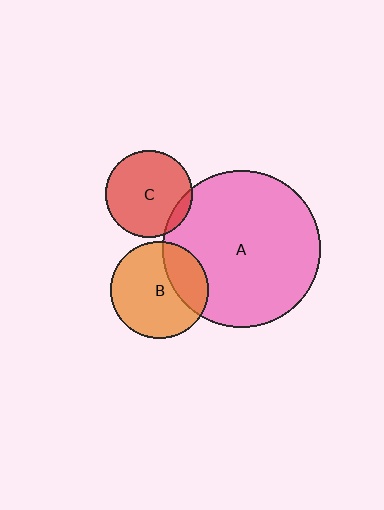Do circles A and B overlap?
Yes.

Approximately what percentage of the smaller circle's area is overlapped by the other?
Approximately 30%.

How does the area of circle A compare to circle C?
Approximately 3.3 times.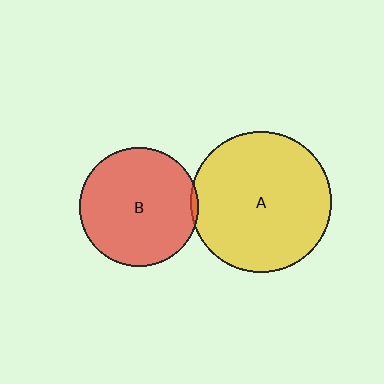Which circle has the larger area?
Circle A (yellow).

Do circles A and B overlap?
Yes.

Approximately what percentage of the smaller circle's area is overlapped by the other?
Approximately 5%.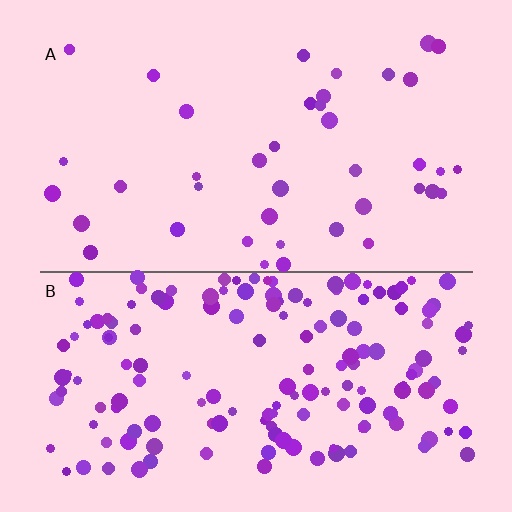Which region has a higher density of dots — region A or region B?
B (the bottom).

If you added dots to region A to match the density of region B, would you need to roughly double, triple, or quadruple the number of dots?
Approximately quadruple.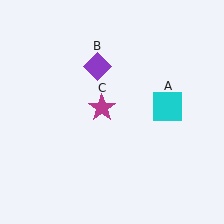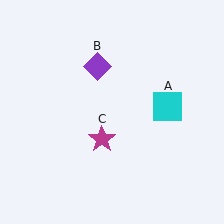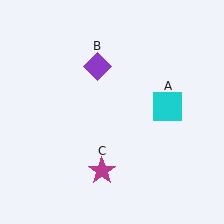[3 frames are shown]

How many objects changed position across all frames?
1 object changed position: magenta star (object C).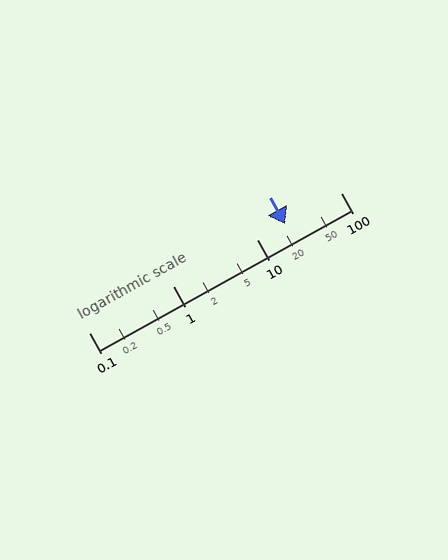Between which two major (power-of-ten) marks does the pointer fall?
The pointer is between 10 and 100.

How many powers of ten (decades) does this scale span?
The scale spans 3 decades, from 0.1 to 100.